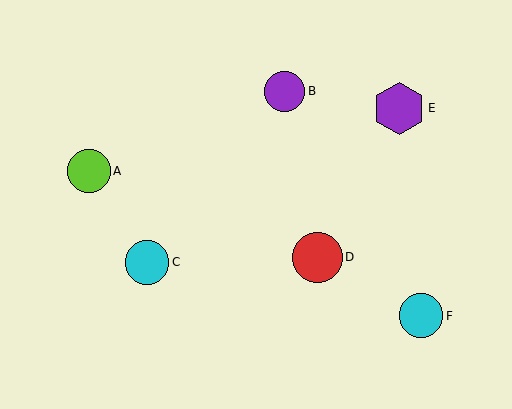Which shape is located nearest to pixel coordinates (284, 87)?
The purple circle (labeled B) at (285, 91) is nearest to that location.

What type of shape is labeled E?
Shape E is a purple hexagon.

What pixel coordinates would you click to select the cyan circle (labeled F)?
Click at (421, 316) to select the cyan circle F.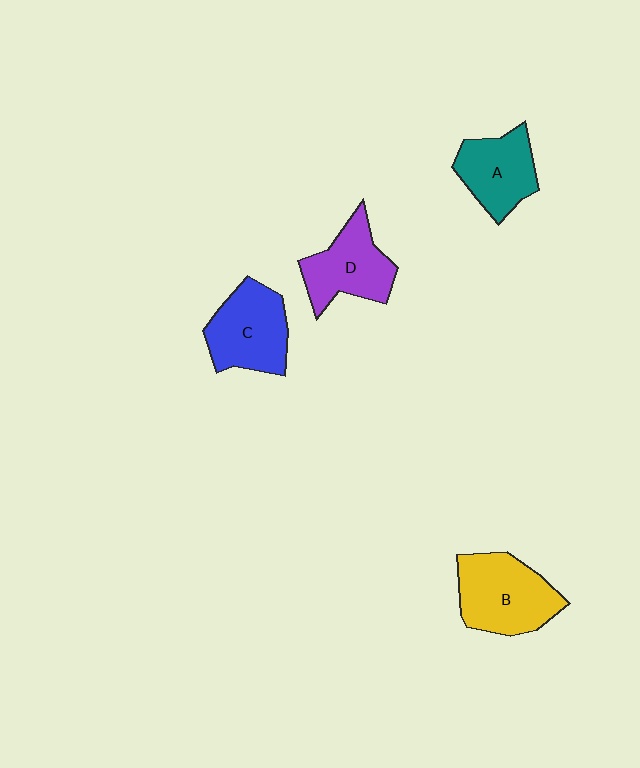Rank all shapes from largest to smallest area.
From largest to smallest: B (yellow), C (blue), D (purple), A (teal).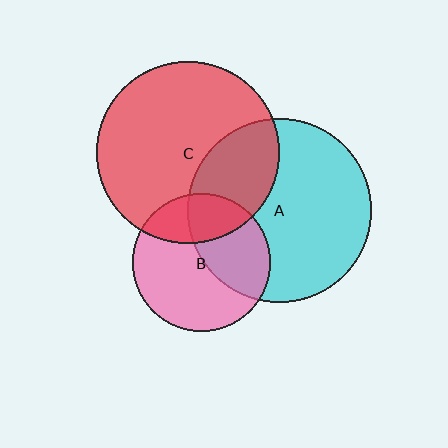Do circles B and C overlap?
Yes.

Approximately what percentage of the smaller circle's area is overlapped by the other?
Approximately 25%.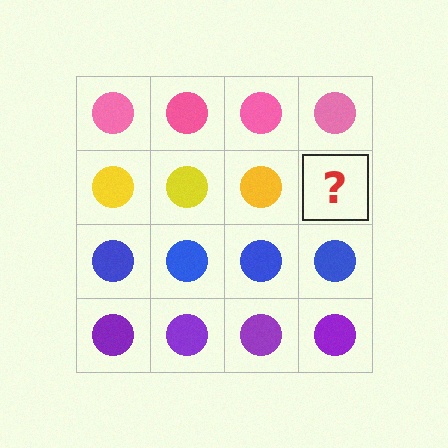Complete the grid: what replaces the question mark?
The question mark should be replaced with a yellow circle.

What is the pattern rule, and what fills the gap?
The rule is that each row has a consistent color. The gap should be filled with a yellow circle.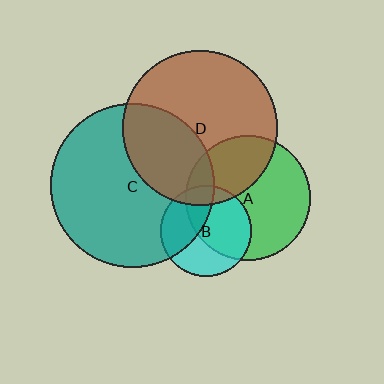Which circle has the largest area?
Circle C (teal).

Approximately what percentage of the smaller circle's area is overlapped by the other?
Approximately 35%.